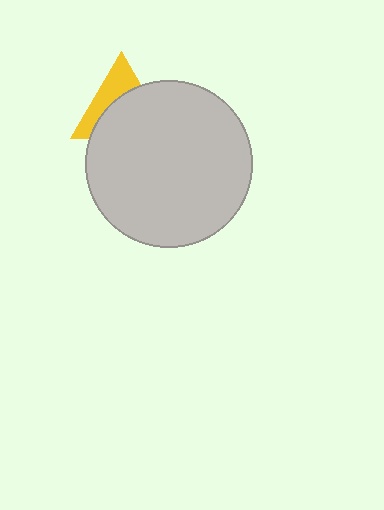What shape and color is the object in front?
The object in front is a light gray circle.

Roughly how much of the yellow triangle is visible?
A small part of it is visible (roughly 40%).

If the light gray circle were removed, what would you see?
You would see the complete yellow triangle.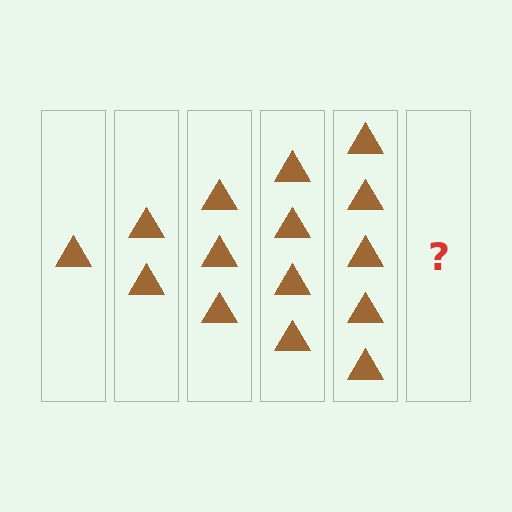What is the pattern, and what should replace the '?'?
The pattern is that each step adds one more triangle. The '?' should be 6 triangles.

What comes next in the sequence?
The next element should be 6 triangles.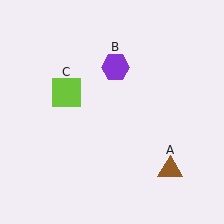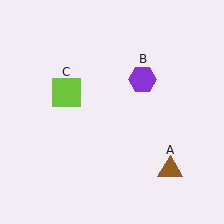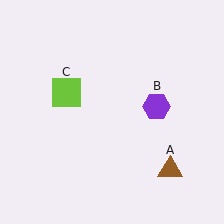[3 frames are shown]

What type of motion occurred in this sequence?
The purple hexagon (object B) rotated clockwise around the center of the scene.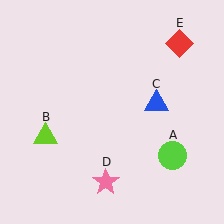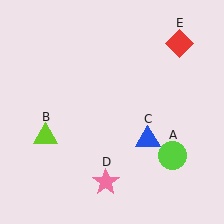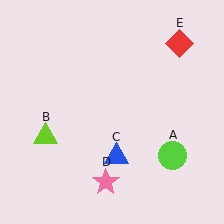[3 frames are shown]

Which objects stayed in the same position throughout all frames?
Lime circle (object A) and lime triangle (object B) and pink star (object D) and red diamond (object E) remained stationary.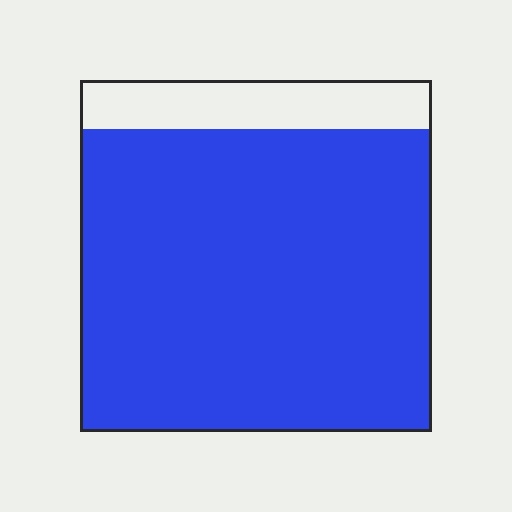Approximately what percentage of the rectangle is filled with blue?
Approximately 85%.